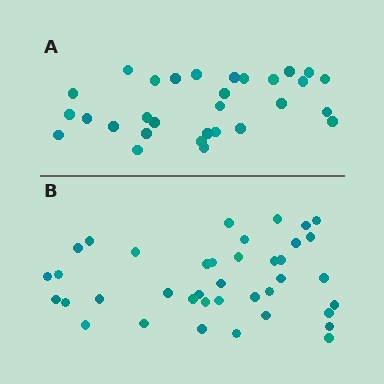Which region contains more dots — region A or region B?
Region B (the bottom region) has more dots.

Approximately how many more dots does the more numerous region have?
Region B has roughly 8 or so more dots than region A.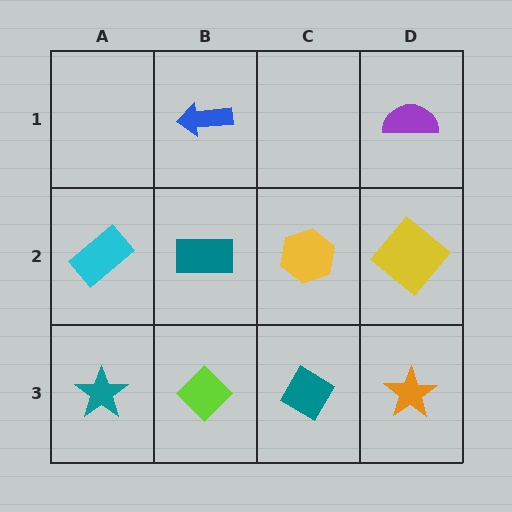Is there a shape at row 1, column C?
No, that cell is empty.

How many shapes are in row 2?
4 shapes.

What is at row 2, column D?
A yellow diamond.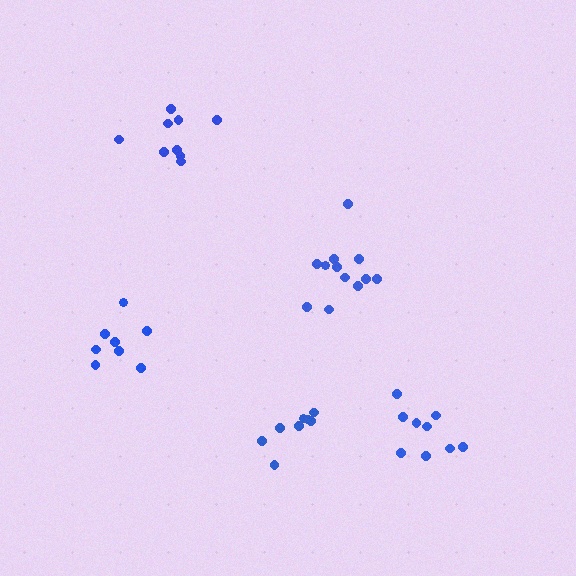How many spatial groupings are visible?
There are 5 spatial groupings.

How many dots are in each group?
Group 1: 8 dots, Group 2: 12 dots, Group 3: 8 dots, Group 4: 9 dots, Group 5: 9 dots (46 total).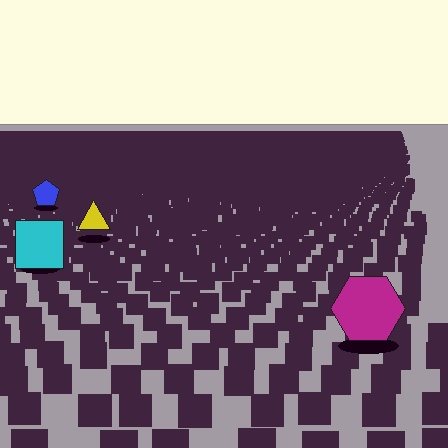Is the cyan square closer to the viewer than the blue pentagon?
Yes. The cyan square is closer — you can tell from the texture gradient: the ground texture is coarser near it.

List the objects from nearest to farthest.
From nearest to farthest: the magenta hexagon, the cyan square, the yellow triangle, the blue pentagon.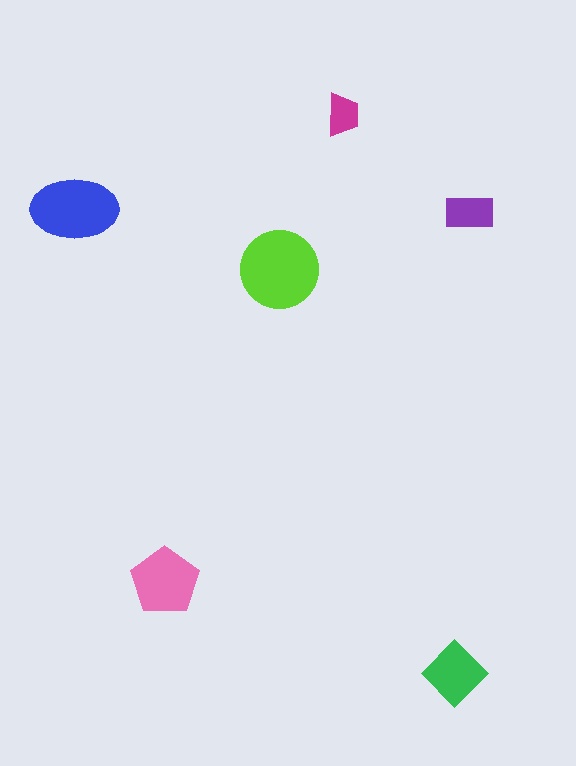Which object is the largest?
The lime circle.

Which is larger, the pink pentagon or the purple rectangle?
The pink pentagon.